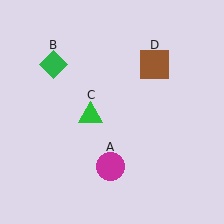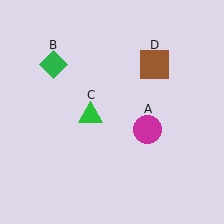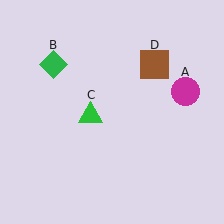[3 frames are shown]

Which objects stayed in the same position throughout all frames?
Green diamond (object B) and green triangle (object C) and brown square (object D) remained stationary.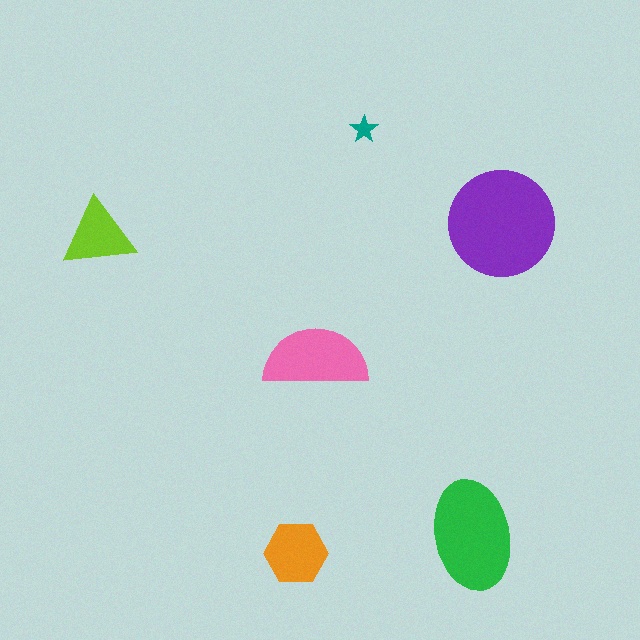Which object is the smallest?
The teal star.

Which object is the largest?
The purple circle.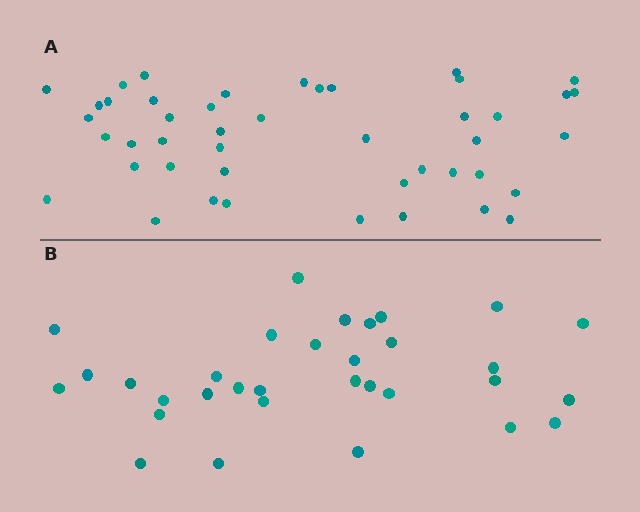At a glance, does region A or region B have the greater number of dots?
Region A (the top region) has more dots.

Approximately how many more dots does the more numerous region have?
Region A has approximately 15 more dots than region B.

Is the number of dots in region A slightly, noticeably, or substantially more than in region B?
Region A has noticeably more, but not dramatically so. The ratio is roughly 1.4 to 1.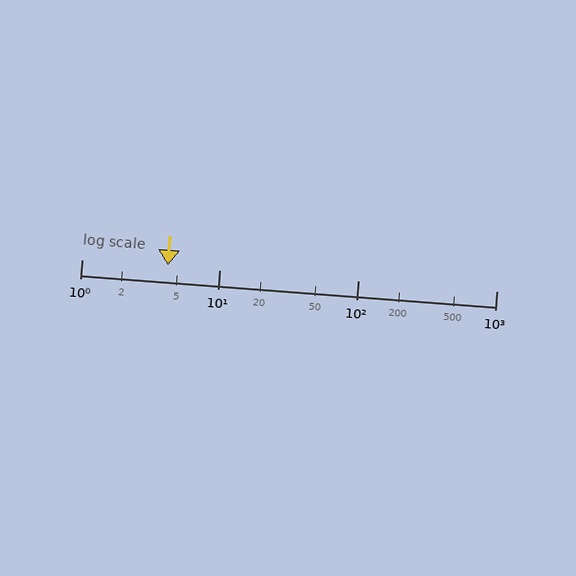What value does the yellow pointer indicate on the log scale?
The pointer indicates approximately 4.2.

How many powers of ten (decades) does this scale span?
The scale spans 3 decades, from 1 to 1000.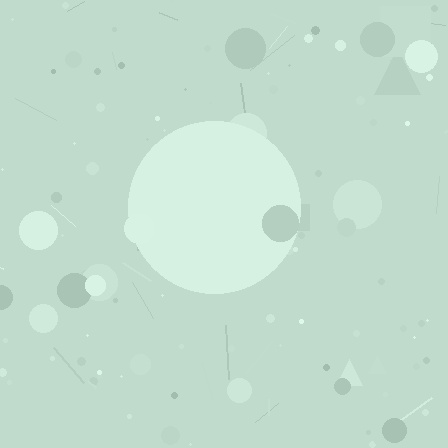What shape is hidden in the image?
A circle is hidden in the image.